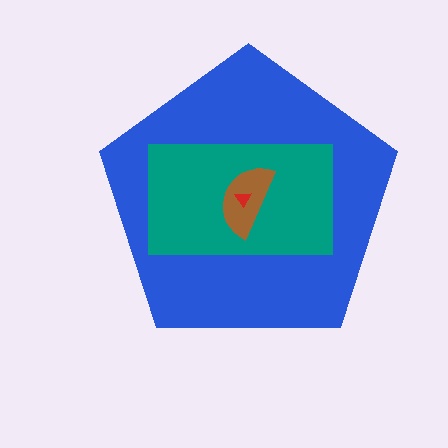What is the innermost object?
The red triangle.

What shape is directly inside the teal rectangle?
The brown semicircle.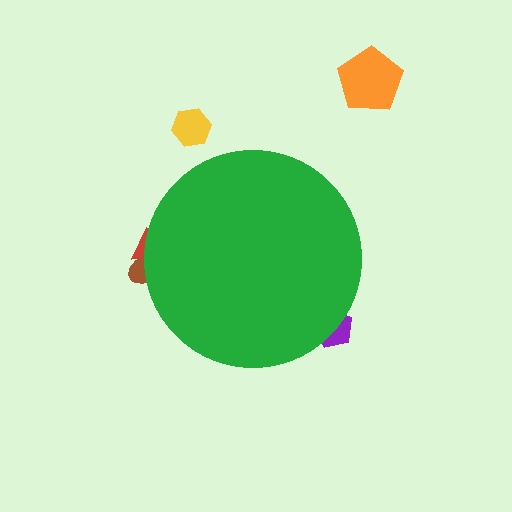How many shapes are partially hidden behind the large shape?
3 shapes are partially hidden.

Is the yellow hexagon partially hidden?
No, the yellow hexagon is fully visible.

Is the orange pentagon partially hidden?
No, the orange pentagon is fully visible.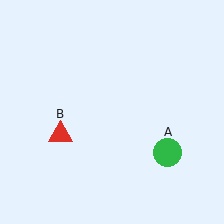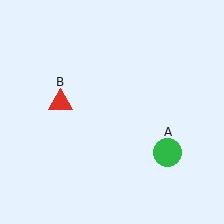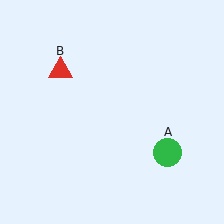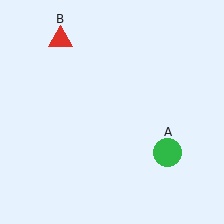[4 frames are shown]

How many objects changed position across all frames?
1 object changed position: red triangle (object B).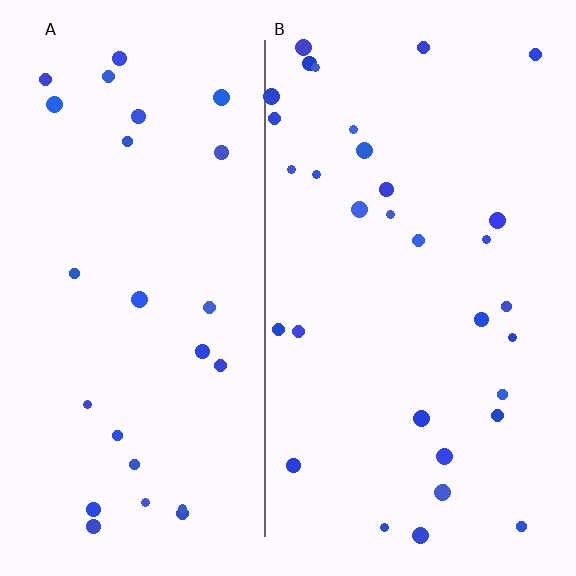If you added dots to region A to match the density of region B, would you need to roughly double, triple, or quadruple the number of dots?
Approximately double.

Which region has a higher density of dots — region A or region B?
B (the right).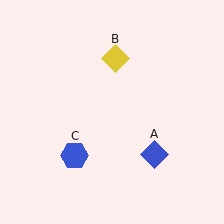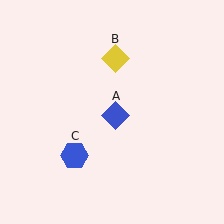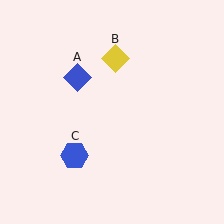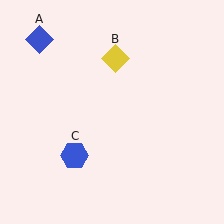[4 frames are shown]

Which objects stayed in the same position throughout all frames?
Yellow diamond (object B) and blue hexagon (object C) remained stationary.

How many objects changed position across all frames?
1 object changed position: blue diamond (object A).